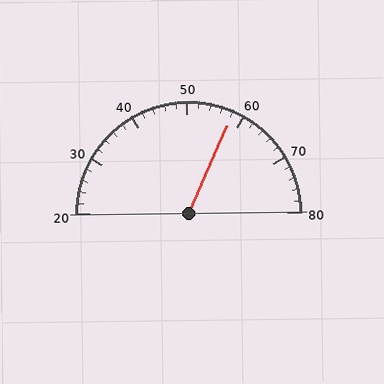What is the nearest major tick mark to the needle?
The nearest major tick mark is 60.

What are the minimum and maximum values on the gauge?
The gauge ranges from 20 to 80.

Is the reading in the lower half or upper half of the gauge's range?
The reading is in the upper half of the range (20 to 80).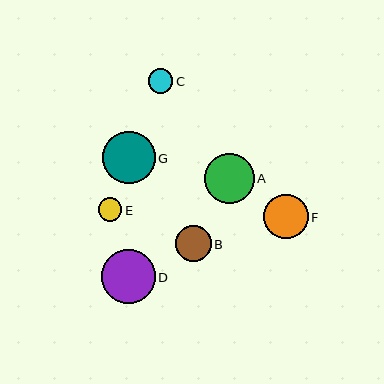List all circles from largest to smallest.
From largest to smallest: D, G, A, F, B, C, E.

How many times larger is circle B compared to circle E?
Circle B is approximately 1.5 times the size of circle E.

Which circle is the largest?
Circle D is the largest with a size of approximately 54 pixels.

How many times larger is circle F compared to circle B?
Circle F is approximately 1.3 times the size of circle B.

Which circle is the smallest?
Circle E is the smallest with a size of approximately 23 pixels.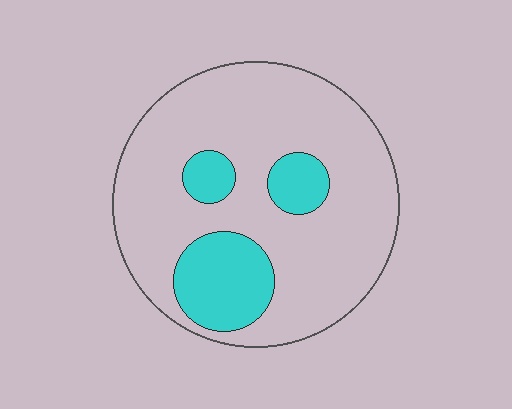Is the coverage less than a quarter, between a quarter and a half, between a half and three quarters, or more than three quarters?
Less than a quarter.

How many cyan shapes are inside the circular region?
3.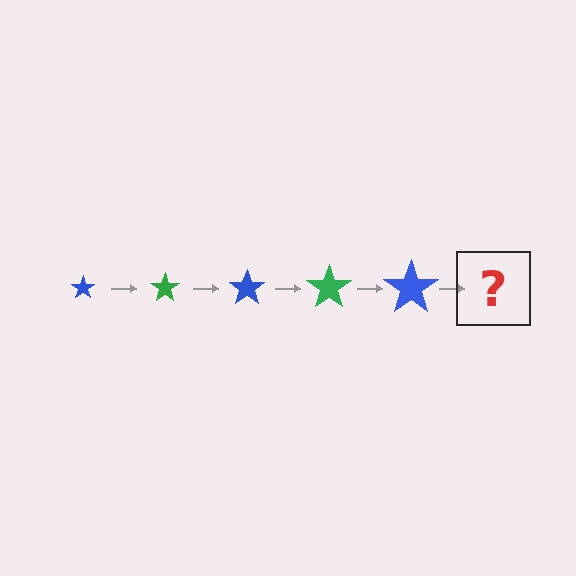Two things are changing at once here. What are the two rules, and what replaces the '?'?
The two rules are that the star grows larger each step and the color cycles through blue and green. The '?' should be a green star, larger than the previous one.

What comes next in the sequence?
The next element should be a green star, larger than the previous one.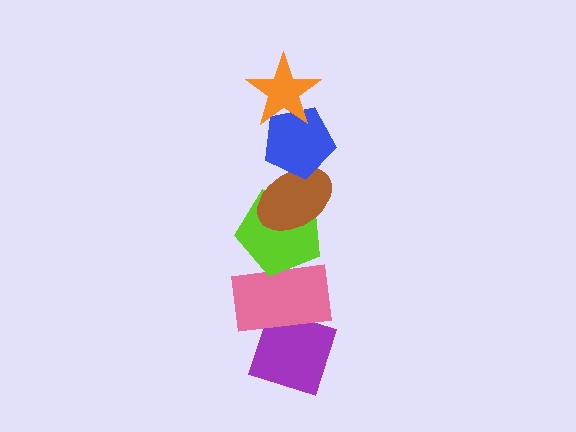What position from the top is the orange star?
The orange star is 1st from the top.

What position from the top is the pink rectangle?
The pink rectangle is 5th from the top.